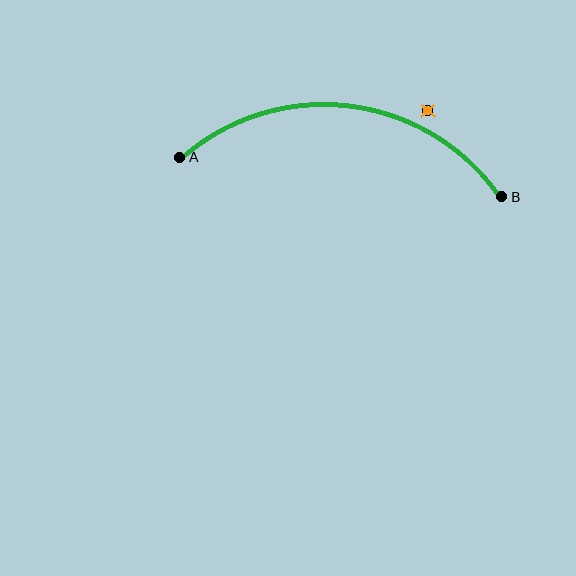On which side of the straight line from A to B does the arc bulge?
The arc bulges above the straight line connecting A and B.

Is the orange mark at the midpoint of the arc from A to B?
No — the orange mark does not lie on the arc at all. It sits slightly outside the curve.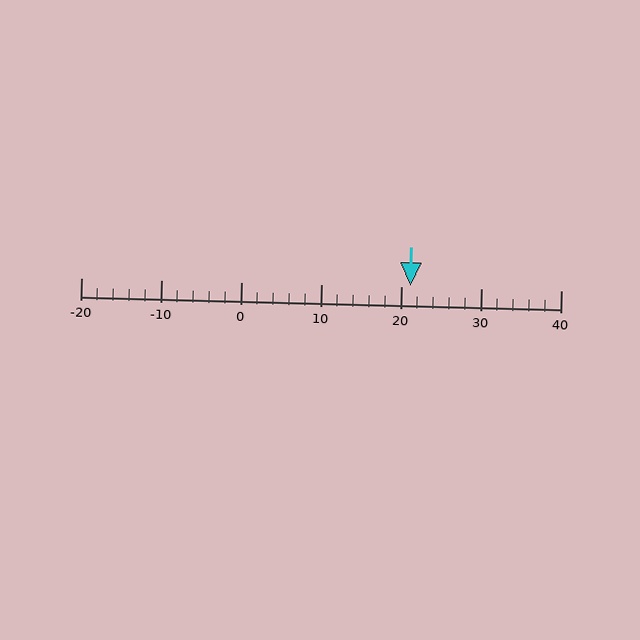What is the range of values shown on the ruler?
The ruler shows values from -20 to 40.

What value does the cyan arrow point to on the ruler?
The cyan arrow points to approximately 21.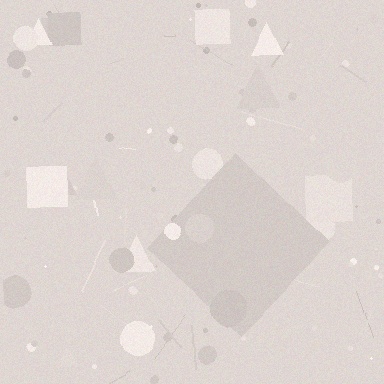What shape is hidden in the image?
A diamond is hidden in the image.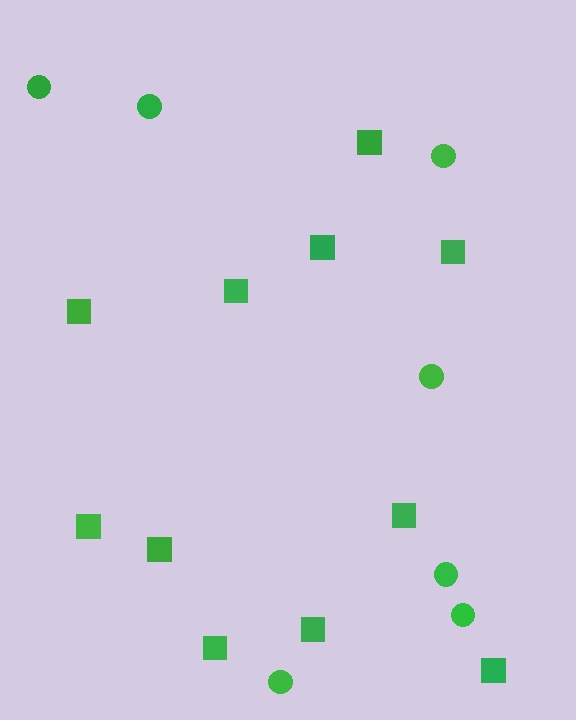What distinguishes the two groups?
There are 2 groups: one group of squares (11) and one group of circles (7).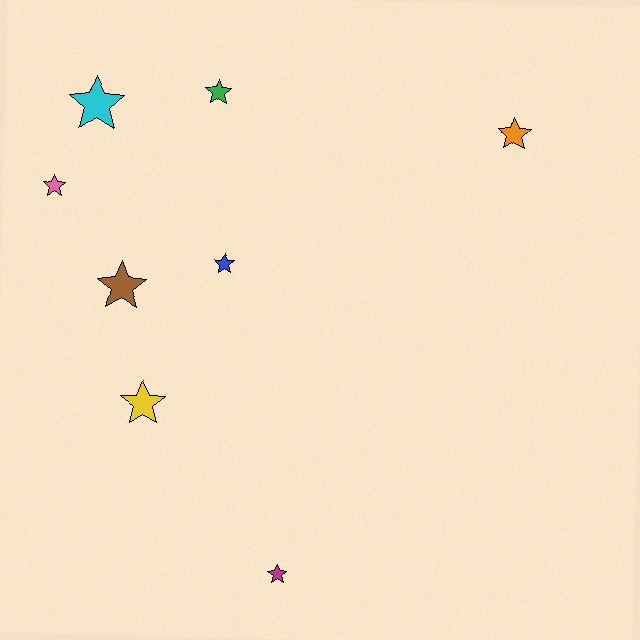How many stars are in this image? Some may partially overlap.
There are 8 stars.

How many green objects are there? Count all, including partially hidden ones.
There is 1 green object.